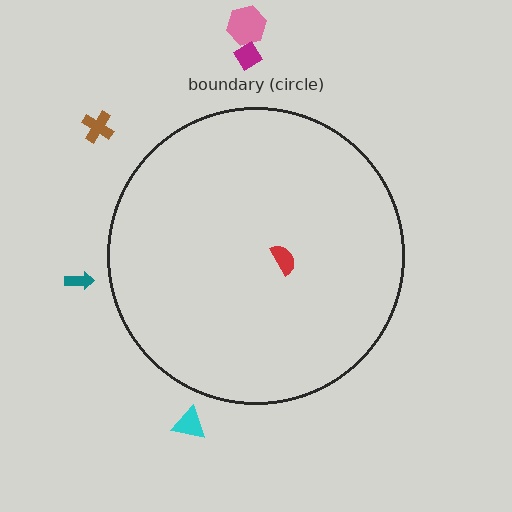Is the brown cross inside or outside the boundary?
Outside.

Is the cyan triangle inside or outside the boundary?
Outside.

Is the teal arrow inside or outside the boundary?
Outside.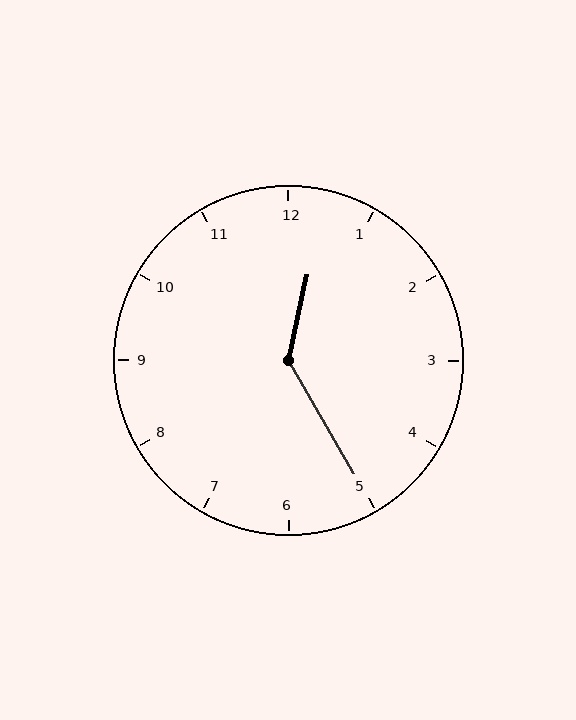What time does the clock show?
12:25.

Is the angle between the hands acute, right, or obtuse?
It is obtuse.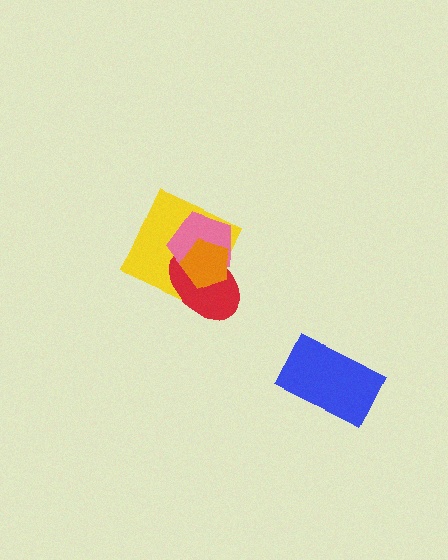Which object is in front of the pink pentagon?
The orange pentagon is in front of the pink pentagon.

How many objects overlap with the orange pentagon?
3 objects overlap with the orange pentagon.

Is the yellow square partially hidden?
Yes, it is partially covered by another shape.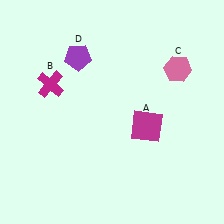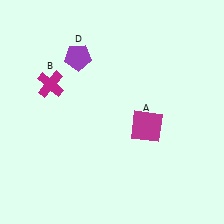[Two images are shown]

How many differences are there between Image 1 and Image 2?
There is 1 difference between the two images.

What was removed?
The pink hexagon (C) was removed in Image 2.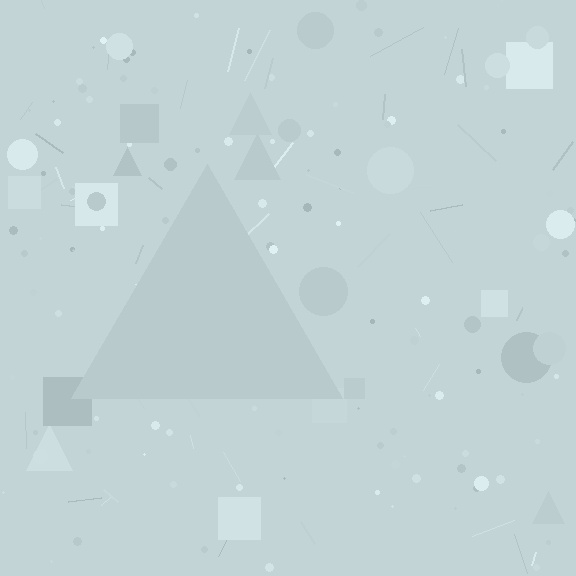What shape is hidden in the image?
A triangle is hidden in the image.